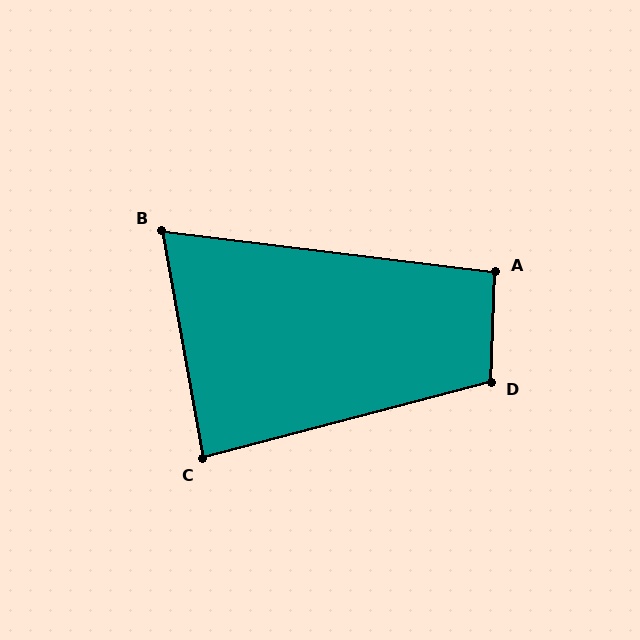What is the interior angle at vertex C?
Approximately 85 degrees (approximately right).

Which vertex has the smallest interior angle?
B, at approximately 73 degrees.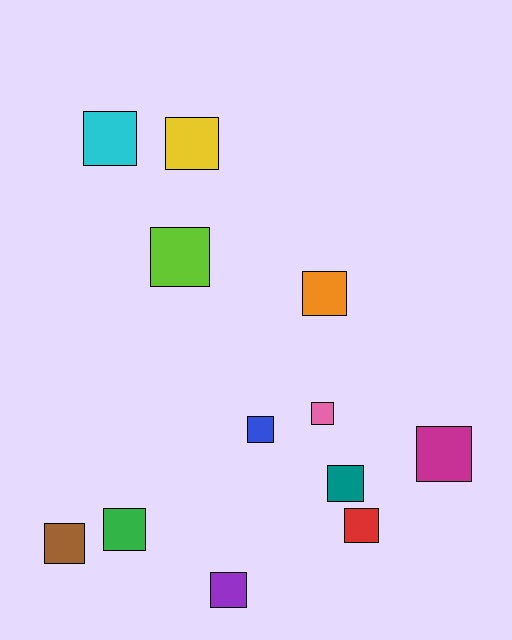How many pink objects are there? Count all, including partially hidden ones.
There is 1 pink object.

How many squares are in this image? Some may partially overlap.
There are 12 squares.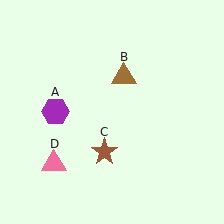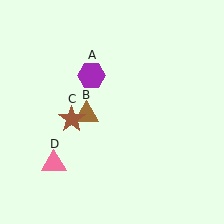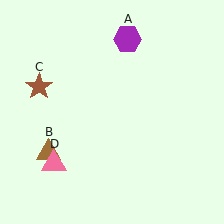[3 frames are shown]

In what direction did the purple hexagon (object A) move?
The purple hexagon (object A) moved up and to the right.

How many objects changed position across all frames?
3 objects changed position: purple hexagon (object A), brown triangle (object B), brown star (object C).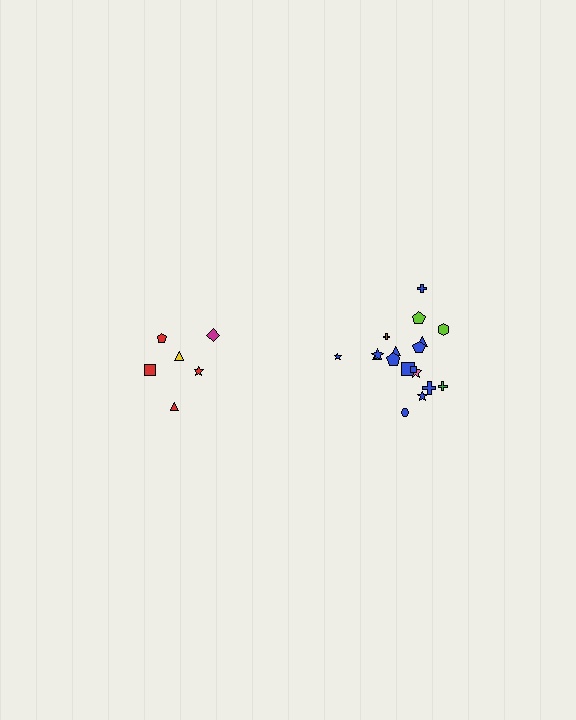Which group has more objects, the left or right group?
The right group.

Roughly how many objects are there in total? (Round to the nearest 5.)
Roughly 25 objects in total.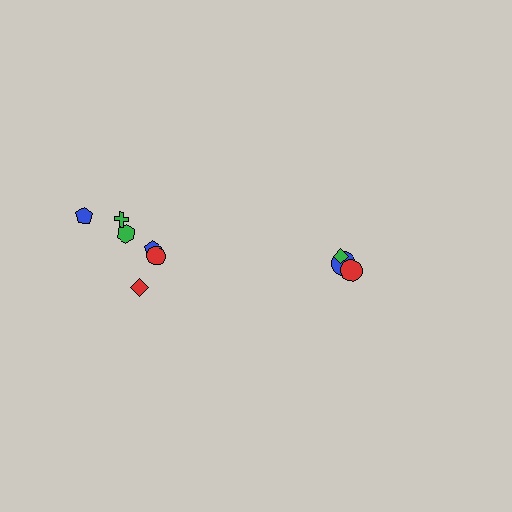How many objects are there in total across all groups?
There are 10 objects.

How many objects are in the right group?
There are 4 objects.